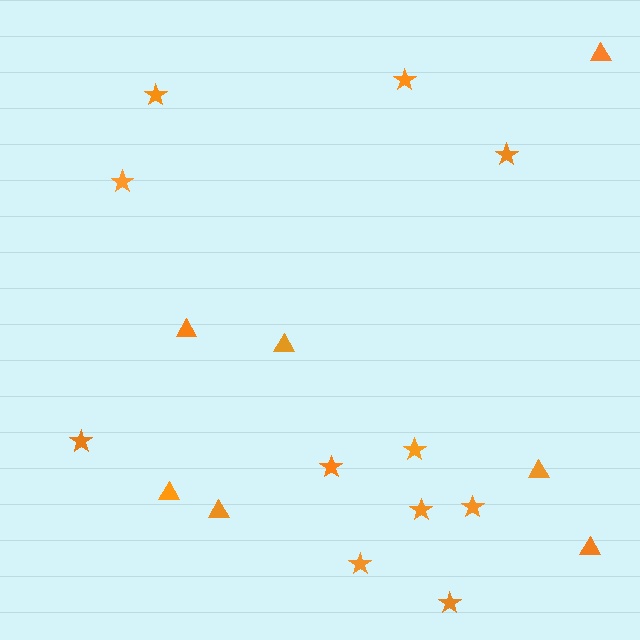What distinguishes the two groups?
There are 2 groups: one group of stars (11) and one group of triangles (7).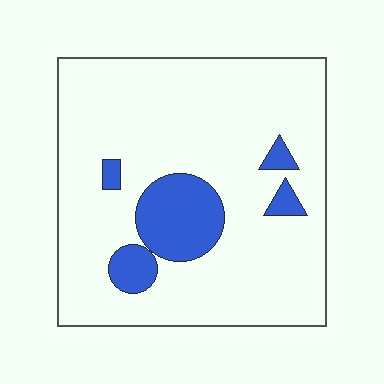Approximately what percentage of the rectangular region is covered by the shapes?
Approximately 15%.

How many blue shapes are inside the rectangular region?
5.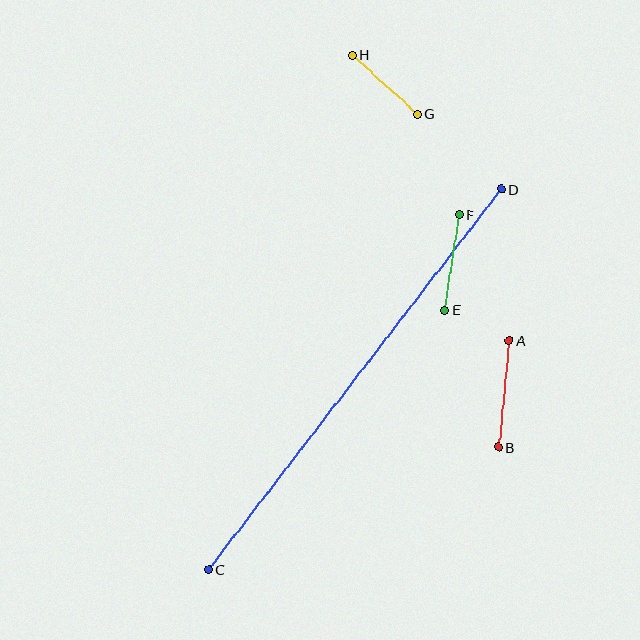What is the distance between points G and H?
The distance is approximately 88 pixels.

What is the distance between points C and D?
The distance is approximately 480 pixels.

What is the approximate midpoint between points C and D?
The midpoint is at approximately (355, 379) pixels.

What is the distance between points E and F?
The distance is approximately 96 pixels.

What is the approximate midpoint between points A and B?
The midpoint is at approximately (504, 394) pixels.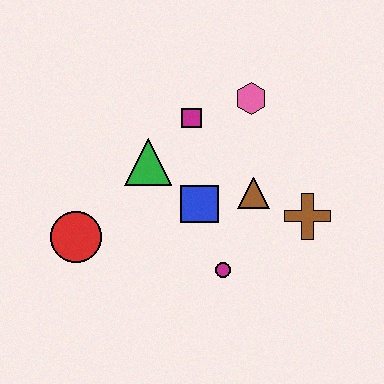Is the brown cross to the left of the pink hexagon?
No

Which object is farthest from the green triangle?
The brown cross is farthest from the green triangle.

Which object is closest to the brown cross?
The brown triangle is closest to the brown cross.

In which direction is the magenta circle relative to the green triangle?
The magenta circle is below the green triangle.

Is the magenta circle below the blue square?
Yes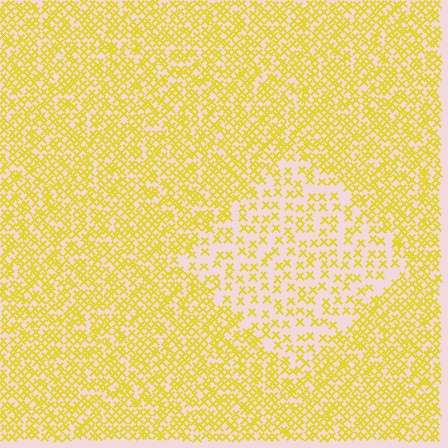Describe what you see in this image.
The image contains small yellow elements arranged at two different densities. A diamond-shaped region is visible where the elements are less densely packed than the surrounding area.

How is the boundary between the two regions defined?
The boundary is defined by a change in element density (approximately 2.2x ratio). All elements are the same color, size, and shape.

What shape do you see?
I see a diamond.